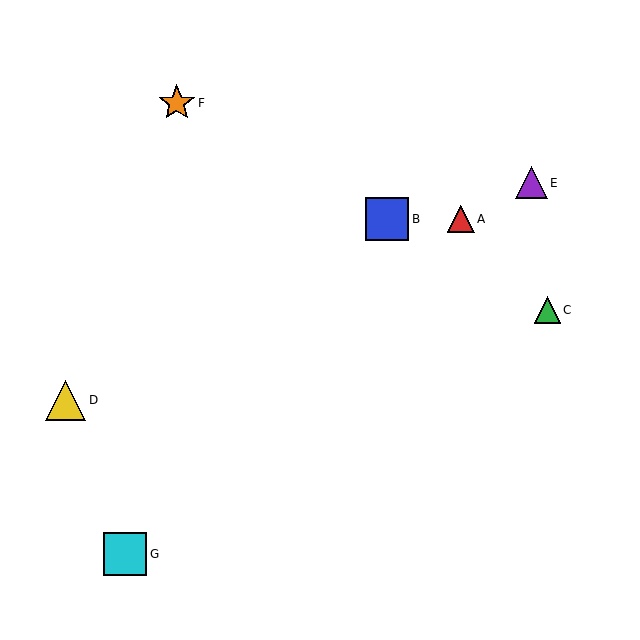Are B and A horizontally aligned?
Yes, both are at y≈219.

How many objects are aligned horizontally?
2 objects (A, B) are aligned horizontally.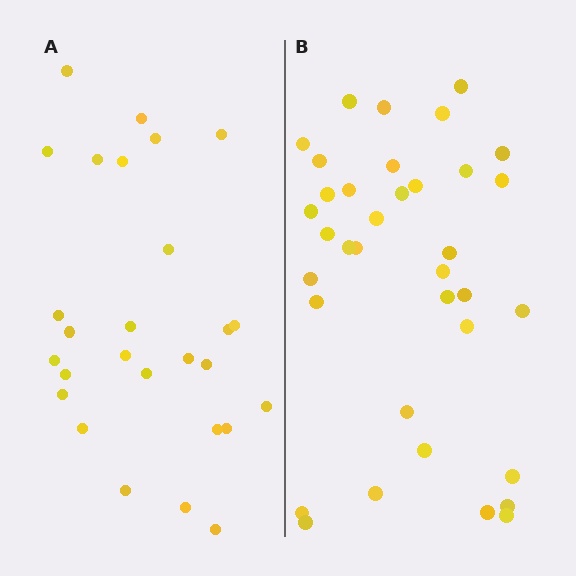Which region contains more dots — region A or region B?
Region B (the right region) has more dots.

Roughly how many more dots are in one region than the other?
Region B has roughly 8 or so more dots than region A.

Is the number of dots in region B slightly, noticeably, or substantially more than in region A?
Region B has noticeably more, but not dramatically so. The ratio is roughly 1.3 to 1.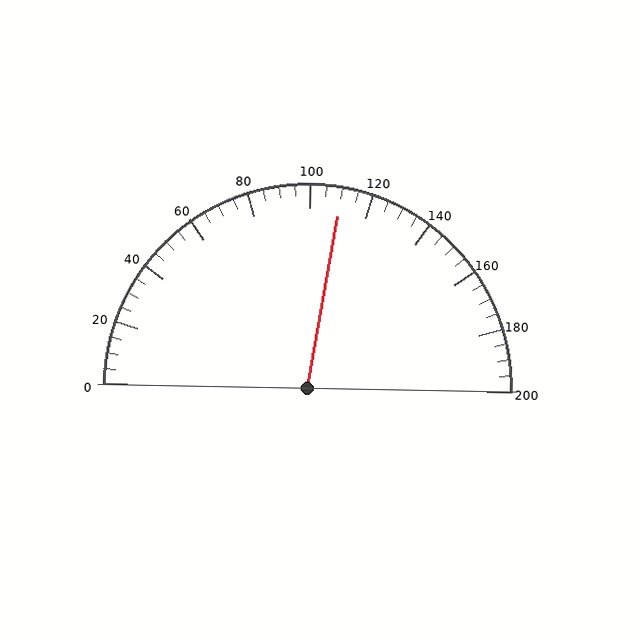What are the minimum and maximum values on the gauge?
The gauge ranges from 0 to 200.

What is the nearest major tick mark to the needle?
The nearest major tick mark is 120.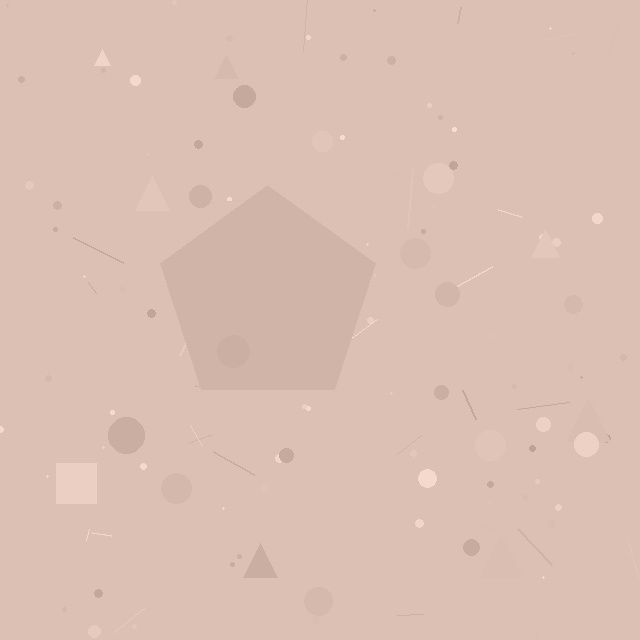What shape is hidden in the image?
A pentagon is hidden in the image.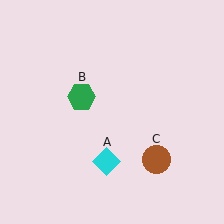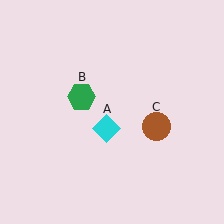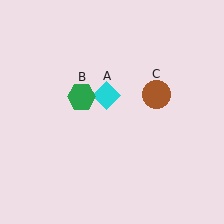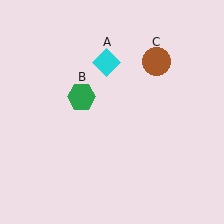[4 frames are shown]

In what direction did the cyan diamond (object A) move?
The cyan diamond (object A) moved up.